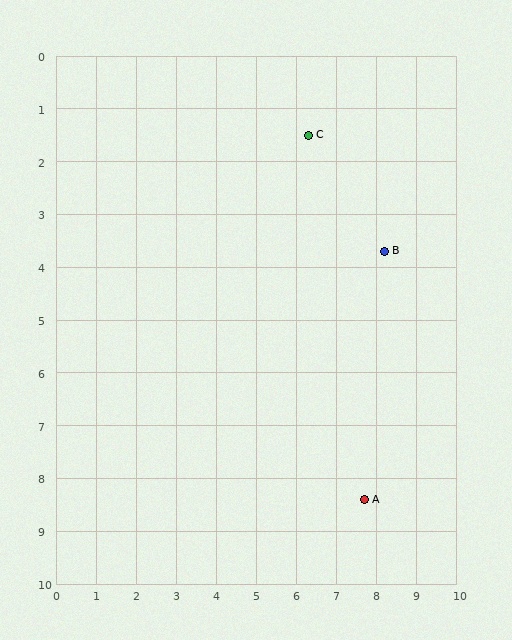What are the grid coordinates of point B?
Point B is at approximately (8.2, 3.7).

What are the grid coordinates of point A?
Point A is at approximately (7.7, 8.4).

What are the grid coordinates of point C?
Point C is at approximately (6.3, 1.5).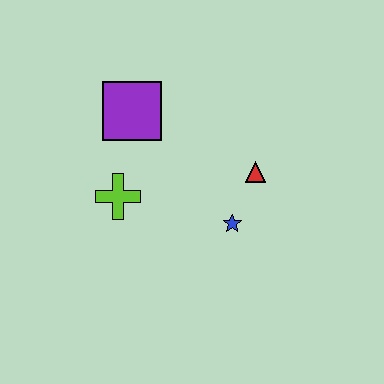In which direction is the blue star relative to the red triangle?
The blue star is below the red triangle.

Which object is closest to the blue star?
The red triangle is closest to the blue star.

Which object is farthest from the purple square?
The blue star is farthest from the purple square.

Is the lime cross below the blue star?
No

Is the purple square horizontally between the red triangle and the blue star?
No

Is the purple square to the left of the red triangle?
Yes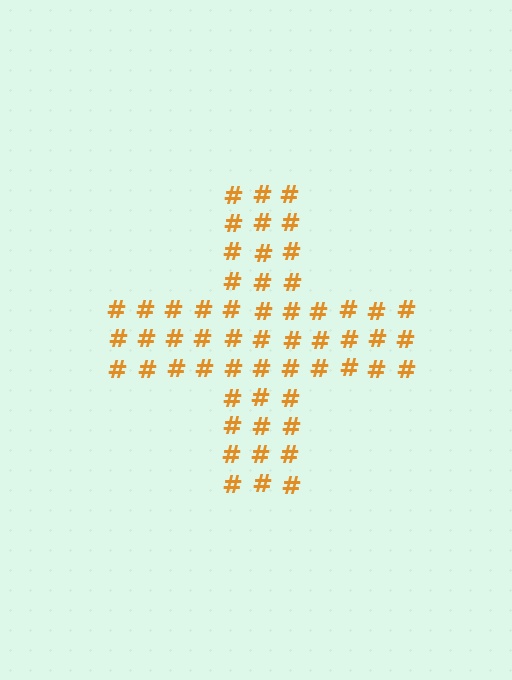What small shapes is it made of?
It is made of small hash symbols.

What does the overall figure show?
The overall figure shows a cross.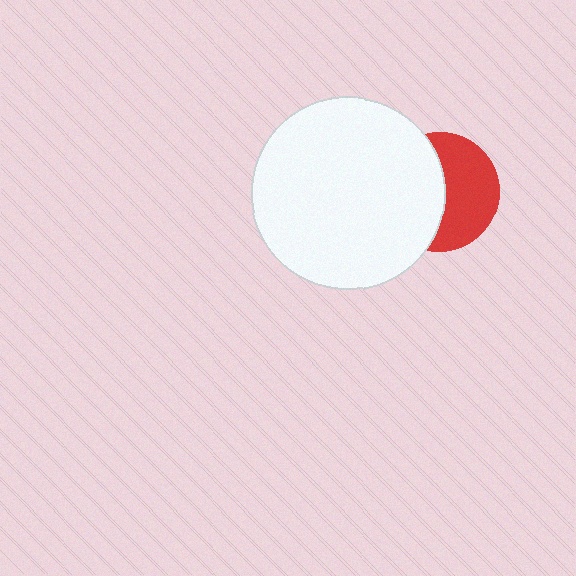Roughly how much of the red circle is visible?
About half of it is visible (roughly 50%).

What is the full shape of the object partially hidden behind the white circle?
The partially hidden object is a red circle.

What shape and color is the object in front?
The object in front is a white circle.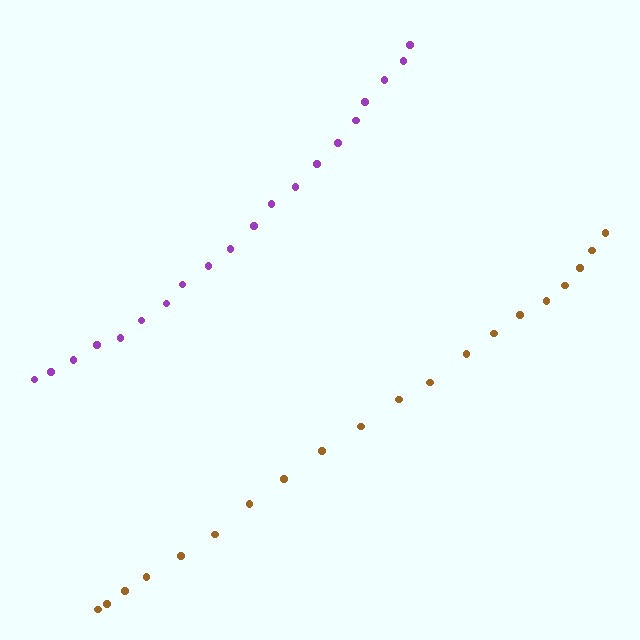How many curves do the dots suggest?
There are 2 distinct paths.